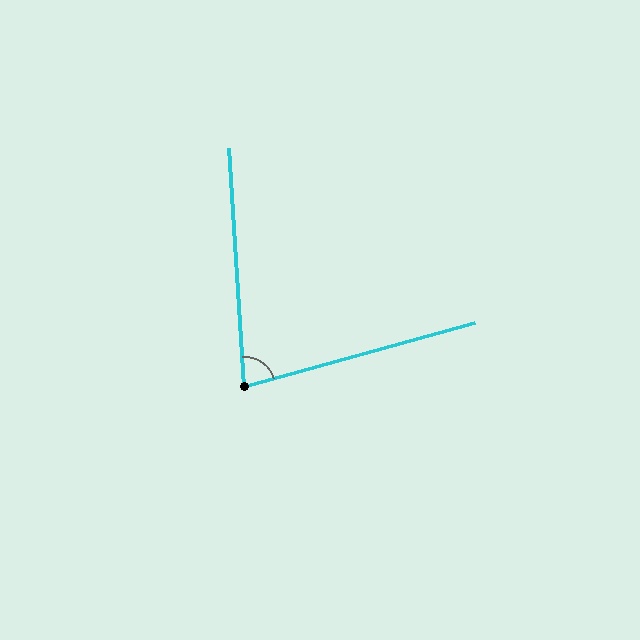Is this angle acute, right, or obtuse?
It is acute.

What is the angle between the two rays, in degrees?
Approximately 78 degrees.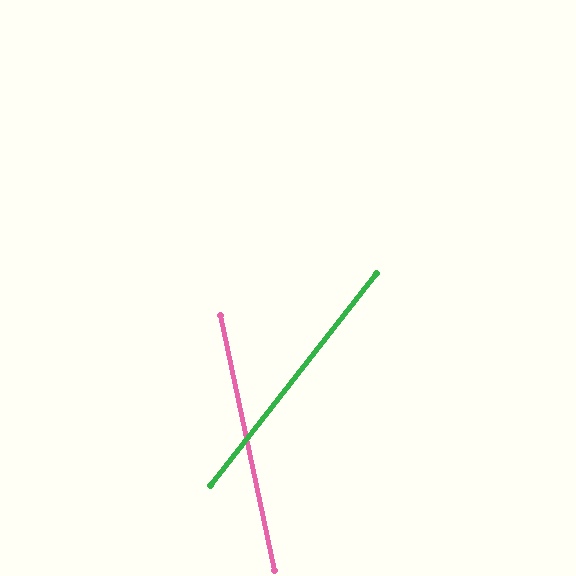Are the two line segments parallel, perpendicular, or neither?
Neither parallel nor perpendicular — they differ by about 50°.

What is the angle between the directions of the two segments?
Approximately 50 degrees.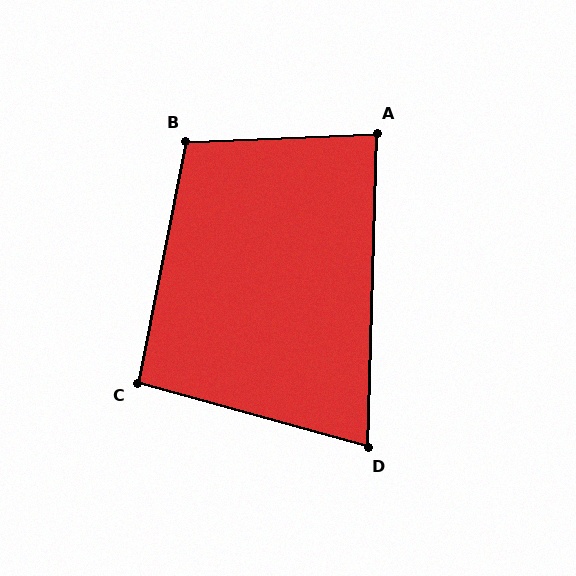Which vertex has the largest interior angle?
B, at approximately 104 degrees.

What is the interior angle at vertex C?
Approximately 94 degrees (approximately right).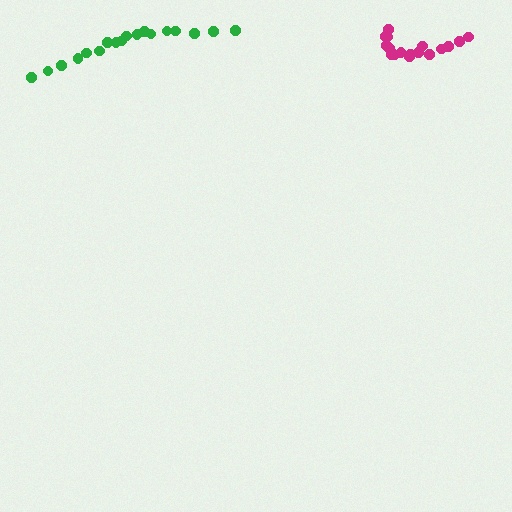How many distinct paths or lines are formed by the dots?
There are 2 distinct paths.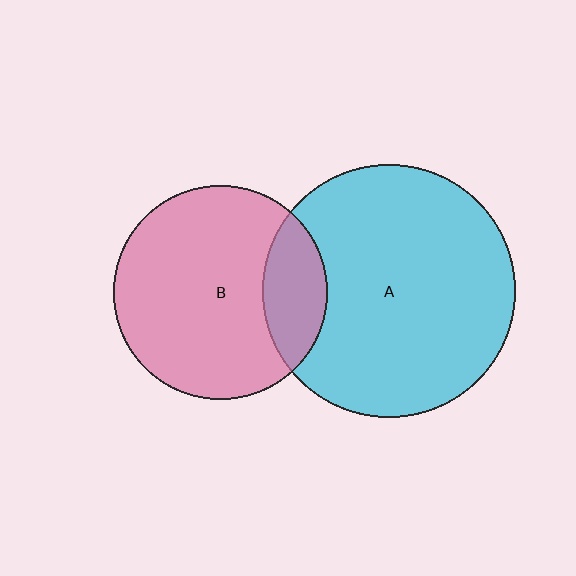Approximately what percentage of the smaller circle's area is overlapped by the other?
Approximately 20%.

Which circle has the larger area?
Circle A (cyan).